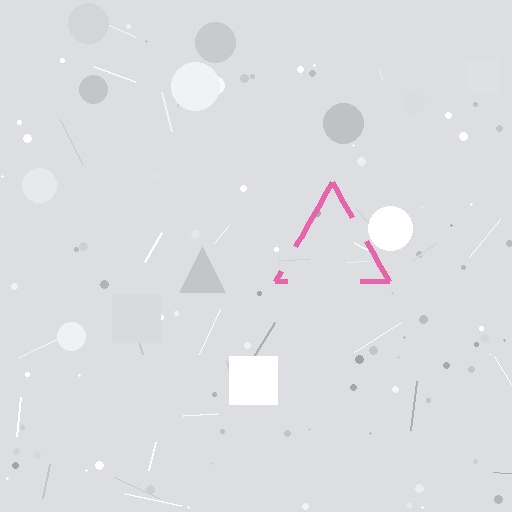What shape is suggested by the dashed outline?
The dashed outline suggests a triangle.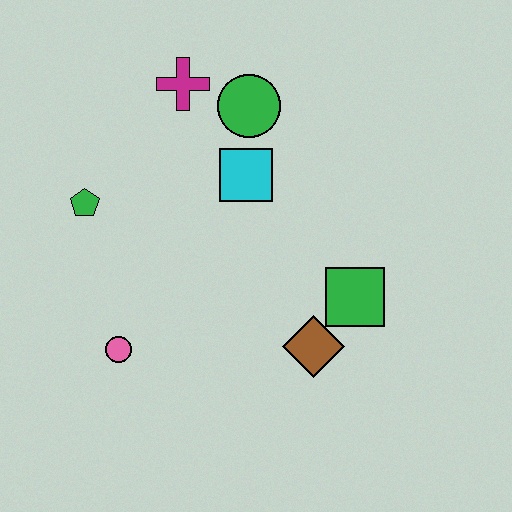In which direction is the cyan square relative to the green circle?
The cyan square is below the green circle.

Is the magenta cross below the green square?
No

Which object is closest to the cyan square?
The green circle is closest to the cyan square.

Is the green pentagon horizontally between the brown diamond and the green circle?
No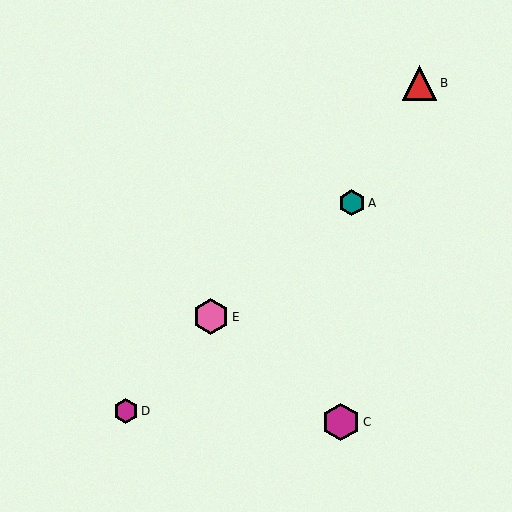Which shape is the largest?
The magenta hexagon (labeled C) is the largest.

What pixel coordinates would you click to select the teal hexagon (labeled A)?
Click at (352, 203) to select the teal hexagon A.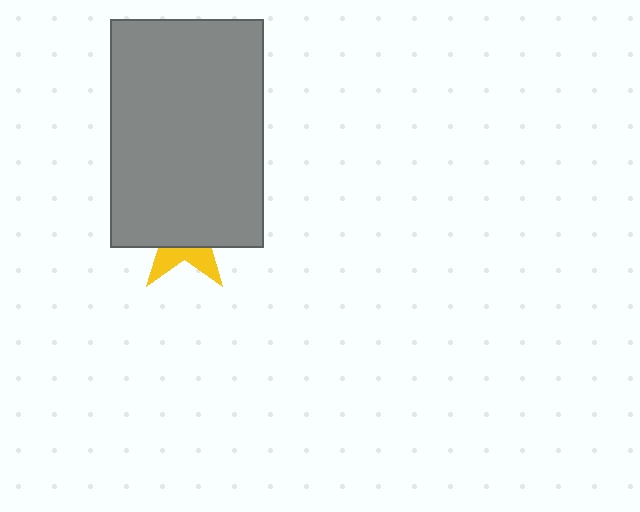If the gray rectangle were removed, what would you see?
You would see the complete yellow star.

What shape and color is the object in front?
The object in front is a gray rectangle.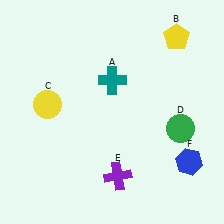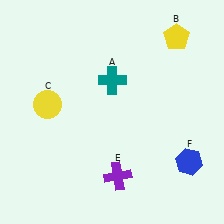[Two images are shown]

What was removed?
The green circle (D) was removed in Image 2.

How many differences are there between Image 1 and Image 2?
There is 1 difference between the two images.